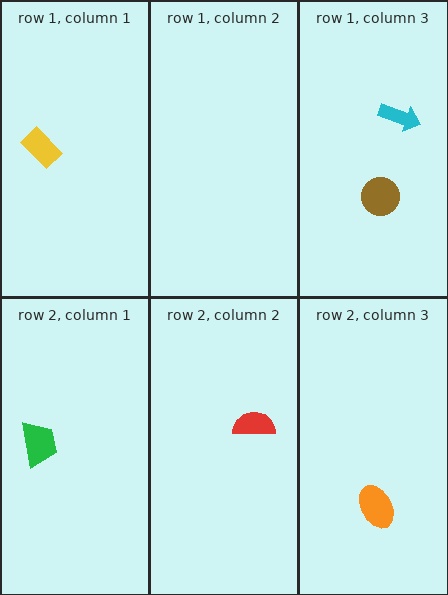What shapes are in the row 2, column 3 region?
The orange ellipse.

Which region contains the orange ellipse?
The row 2, column 3 region.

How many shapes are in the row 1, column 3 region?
2.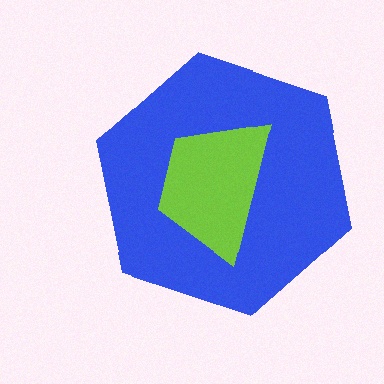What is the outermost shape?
The blue hexagon.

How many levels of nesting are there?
2.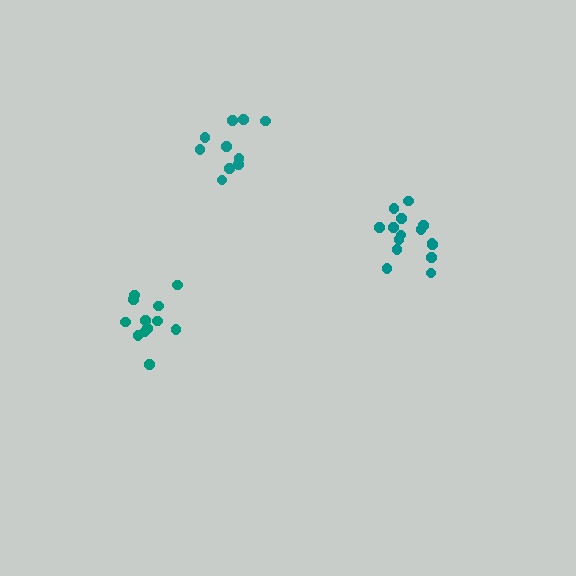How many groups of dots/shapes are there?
There are 3 groups.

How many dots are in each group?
Group 1: 15 dots, Group 2: 10 dots, Group 3: 12 dots (37 total).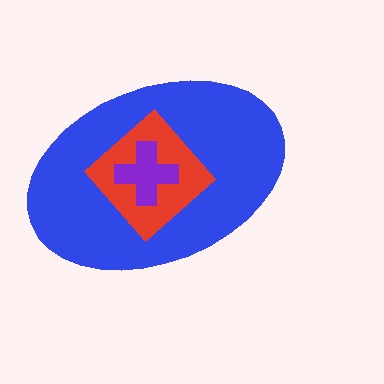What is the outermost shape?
The blue ellipse.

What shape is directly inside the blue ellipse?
The red diamond.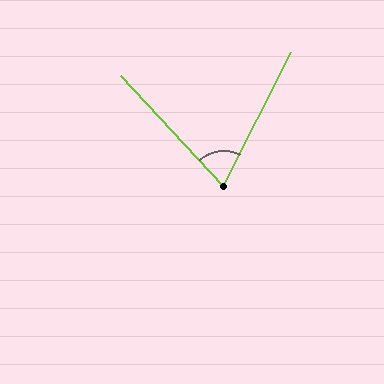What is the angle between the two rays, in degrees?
Approximately 70 degrees.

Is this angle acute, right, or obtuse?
It is acute.